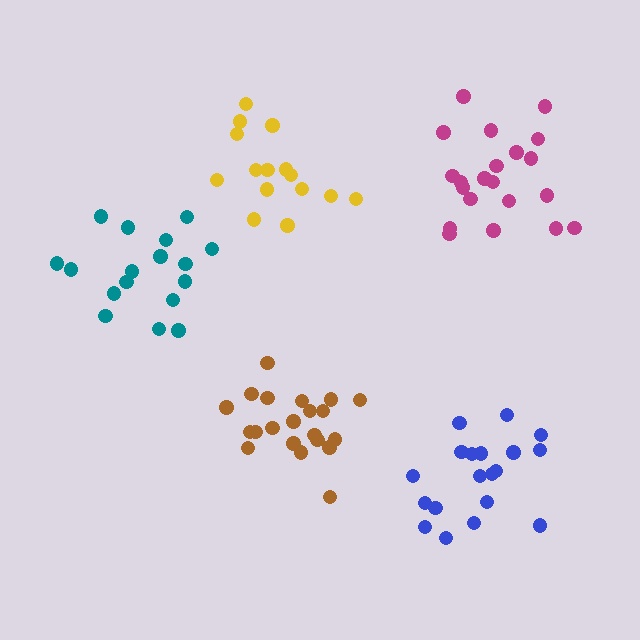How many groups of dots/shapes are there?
There are 5 groups.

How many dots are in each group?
Group 1: 15 dots, Group 2: 17 dots, Group 3: 21 dots, Group 4: 21 dots, Group 5: 20 dots (94 total).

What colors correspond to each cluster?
The clusters are colored: yellow, teal, brown, magenta, blue.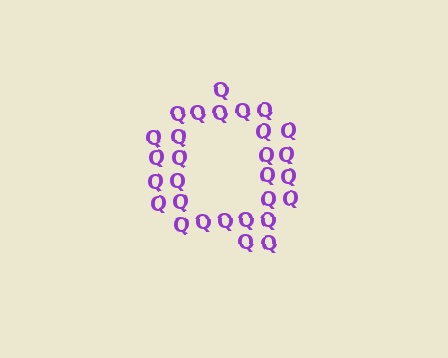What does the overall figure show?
The overall figure shows the letter Q.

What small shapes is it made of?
It is made of small letter Q's.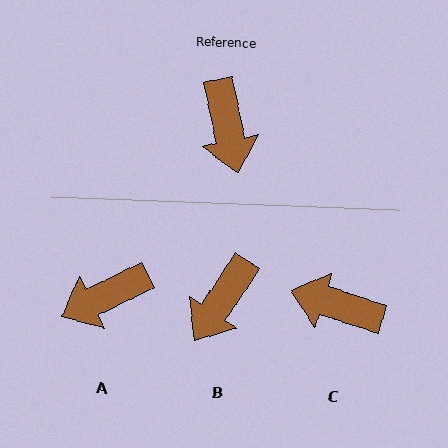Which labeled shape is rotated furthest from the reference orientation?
C, about 120 degrees away.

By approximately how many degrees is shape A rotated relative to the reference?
Approximately 76 degrees clockwise.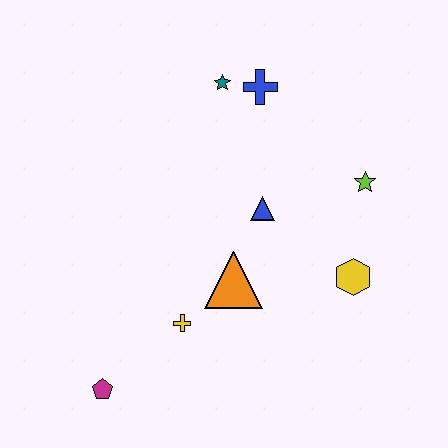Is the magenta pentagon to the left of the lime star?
Yes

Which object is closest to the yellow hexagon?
The lime star is closest to the yellow hexagon.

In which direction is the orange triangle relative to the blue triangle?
The orange triangle is below the blue triangle.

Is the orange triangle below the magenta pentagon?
No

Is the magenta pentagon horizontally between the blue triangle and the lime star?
No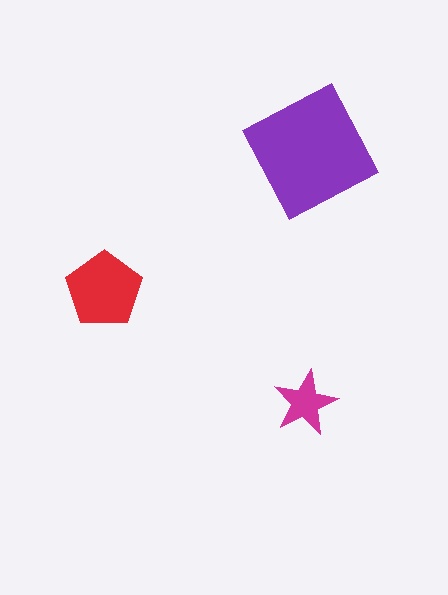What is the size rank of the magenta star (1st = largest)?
3rd.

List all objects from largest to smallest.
The purple square, the red pentagon, the magenta star.